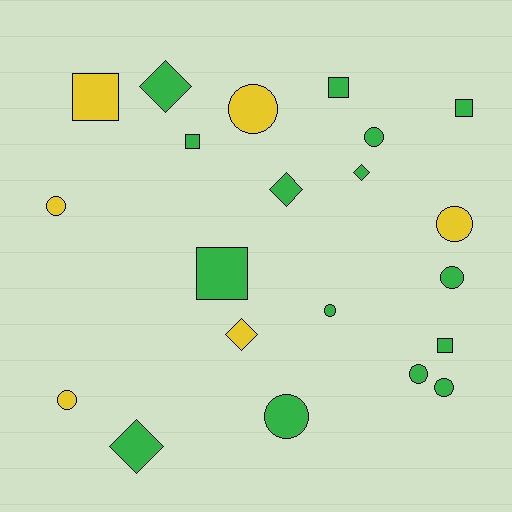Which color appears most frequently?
Green, with 15 objects.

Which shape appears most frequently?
Circle, with 10 objects.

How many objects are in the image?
There are 21 objects.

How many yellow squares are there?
There is 1 yellow square.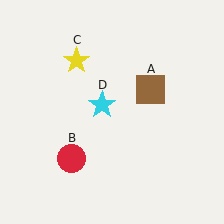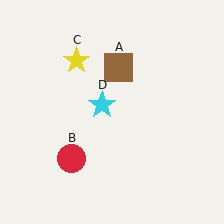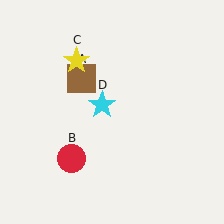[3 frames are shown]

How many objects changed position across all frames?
1 object changed position: brown square (object A).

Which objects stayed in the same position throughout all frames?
Red circle (object B) and yellow star (object C) and cyan star (object D) remained stationary.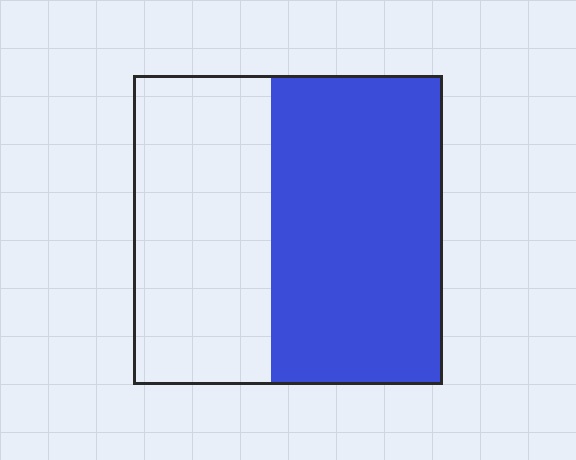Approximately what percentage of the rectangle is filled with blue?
Approximately 55%.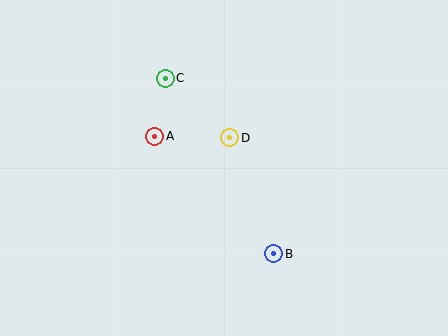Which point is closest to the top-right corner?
Point D is closest to the top-right corner.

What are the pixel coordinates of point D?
Point D is at (230, 138).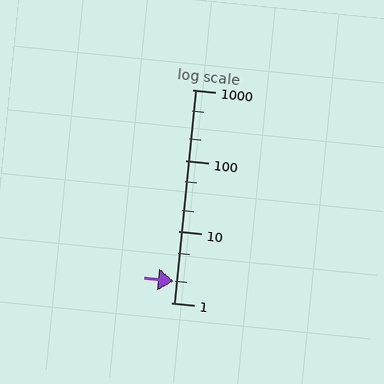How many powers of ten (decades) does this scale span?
The scale spans 3 decades, from 1 to 1000.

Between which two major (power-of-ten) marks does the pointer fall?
The pointer is between 1 and 10.